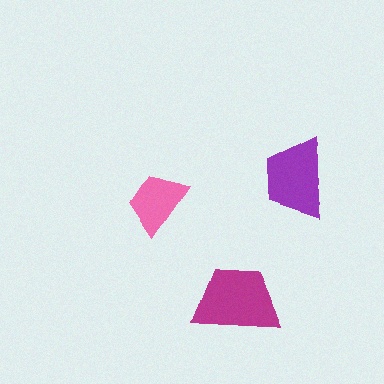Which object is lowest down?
The magenta trapezoid is bottommost.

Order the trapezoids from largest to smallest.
the magenta one, the purple one, the pink one.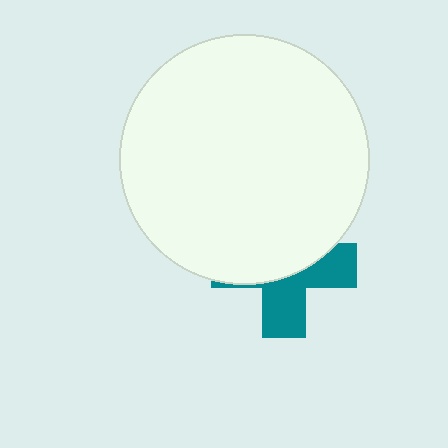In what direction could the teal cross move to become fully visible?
The teal cross could move down. That would shift it out from behind the white circle entirely.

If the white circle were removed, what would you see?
You would see the complete teal cross.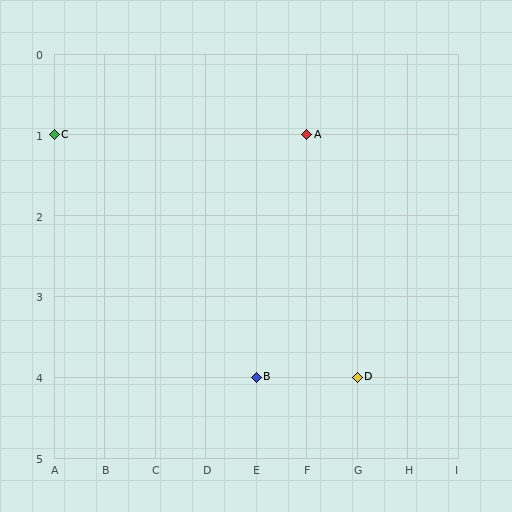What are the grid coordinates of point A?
Point A is at grid coordinates (F, 1).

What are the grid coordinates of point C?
Point C is at grid coordinates (A, 1).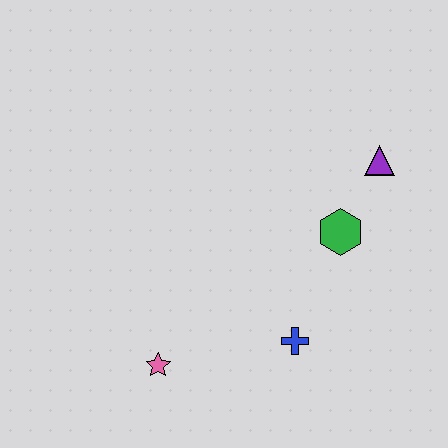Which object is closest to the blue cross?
The green hexagon is closest to the blue cross.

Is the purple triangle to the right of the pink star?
Yes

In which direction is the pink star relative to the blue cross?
The pink star is to the left of the blue cross.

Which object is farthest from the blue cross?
The purple triangle is farthest from the blue cross.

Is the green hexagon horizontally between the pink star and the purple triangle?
Yes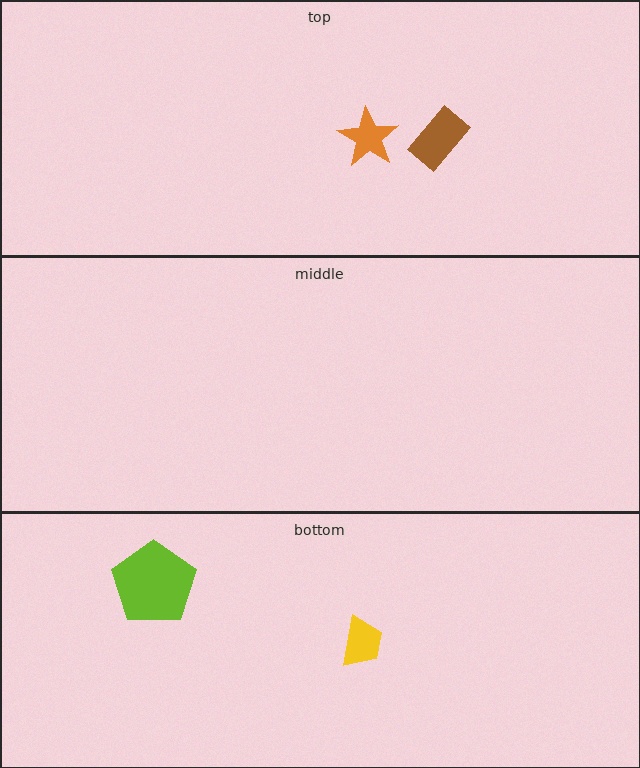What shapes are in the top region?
The brown rectangle, the orange star.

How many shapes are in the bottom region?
2.